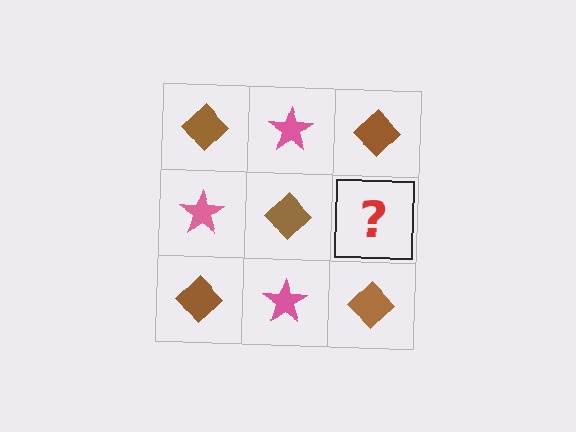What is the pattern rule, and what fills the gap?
The rule is that it alternates brown diamond and pink star in a checkerboard pattern. The gap should be filled with a pink star.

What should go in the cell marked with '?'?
The missing cell should contain a pink star.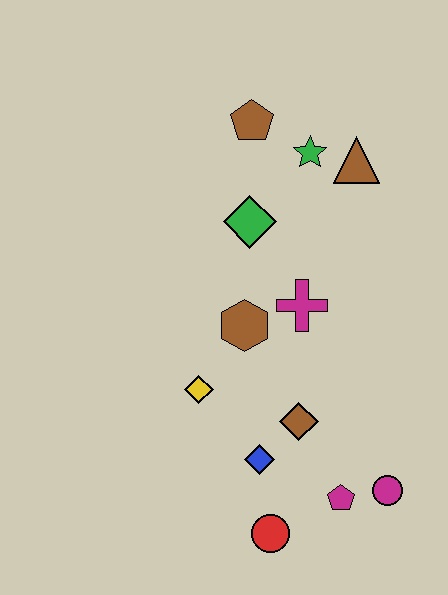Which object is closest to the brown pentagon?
The green star is closest to the brown pentagon.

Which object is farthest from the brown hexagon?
The magenta circle is farthest from the brown hexagon.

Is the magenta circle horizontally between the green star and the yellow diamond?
No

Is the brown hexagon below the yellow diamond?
No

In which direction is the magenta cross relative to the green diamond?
The magenta cross is below the green diamond.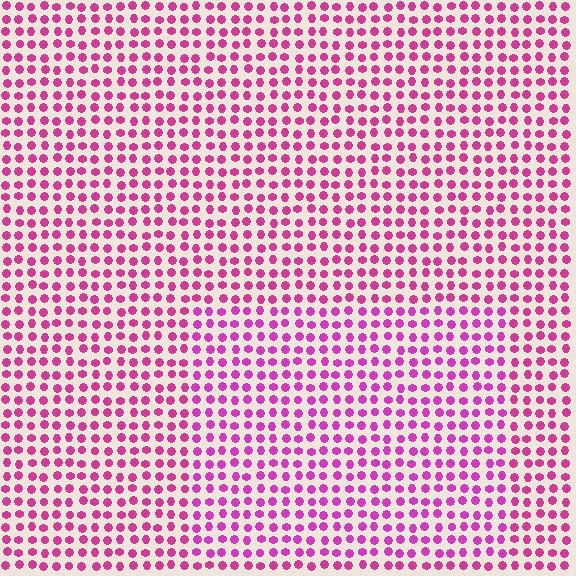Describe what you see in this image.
The image is filled with small magenta elements in a uniform arrangement. A rectangle-shaped region is visible where the elements are tinted to a slightly different hue, forming a subtle color boundary.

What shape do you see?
I see a rectangle.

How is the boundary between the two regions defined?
The boundary is defined purely by a slight shift in hue (about 16 degrees). Spacing, size, and orientation are identical on both sides.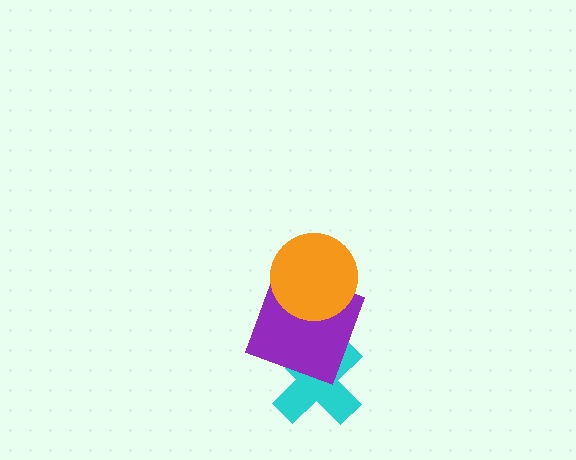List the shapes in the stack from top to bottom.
From top to bottom: the orange circle, the purple square, the cyan cross.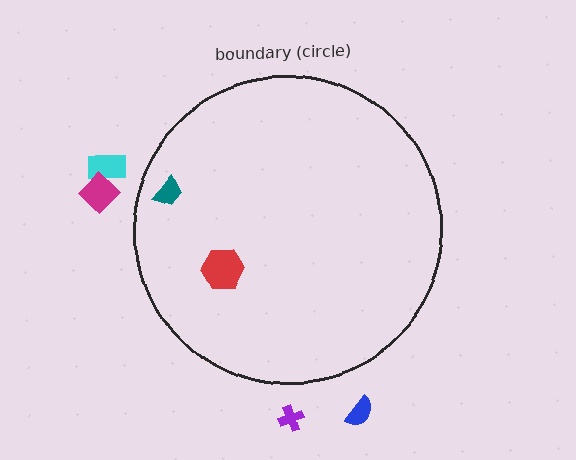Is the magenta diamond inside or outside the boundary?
Outside.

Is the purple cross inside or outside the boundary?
Outside.